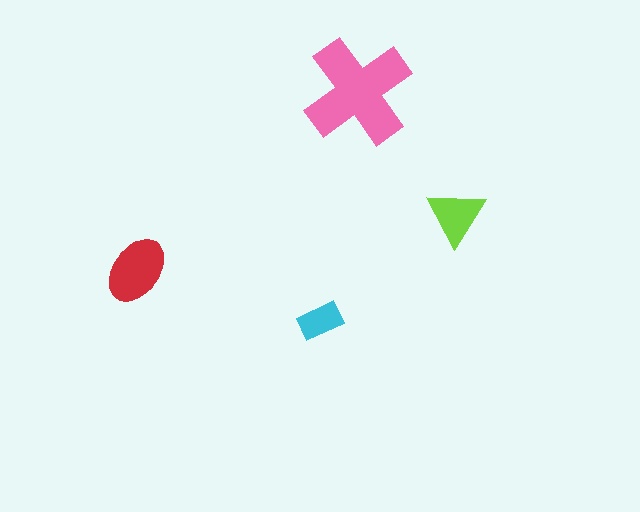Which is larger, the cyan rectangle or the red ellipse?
The red ellipse.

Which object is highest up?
The pink cross is topmost.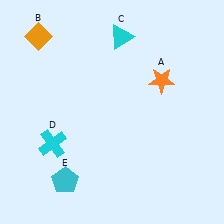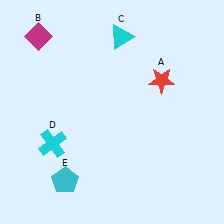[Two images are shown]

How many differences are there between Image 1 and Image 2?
There are 2 differences between the two images.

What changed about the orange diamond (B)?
In Image 1, B is orange. In Image 2, it changed to magenta.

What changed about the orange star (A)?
In Image 1, A is orange. In Image 2, it changed to red.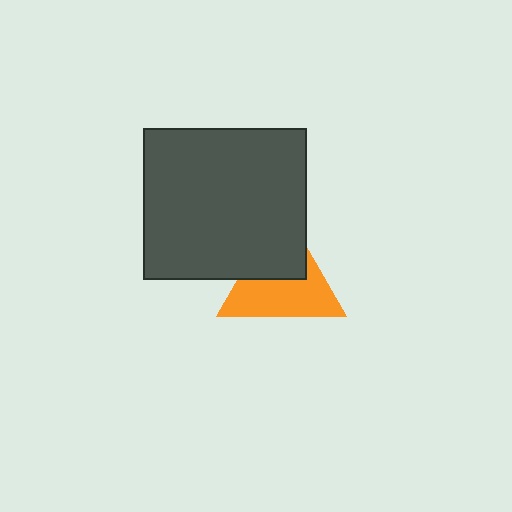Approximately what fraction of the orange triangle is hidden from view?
Roughly 41% of the orange triangle is hidden behind the dark gray rectangle.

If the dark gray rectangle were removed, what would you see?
You would see the complete orange triangle.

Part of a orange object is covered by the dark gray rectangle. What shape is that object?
It is a triangle.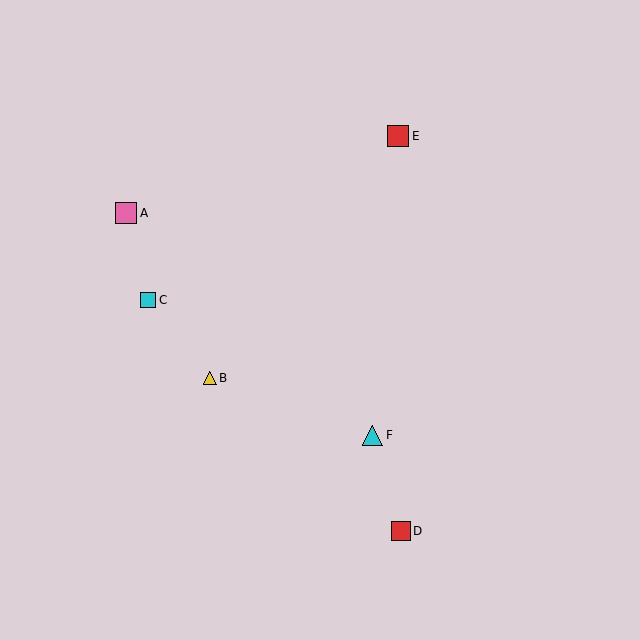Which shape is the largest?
The red square (labeled E) is the largest.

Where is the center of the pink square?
The center of the pink square is at (126, 213).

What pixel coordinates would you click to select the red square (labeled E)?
Click at (398, 136) to select the red square E.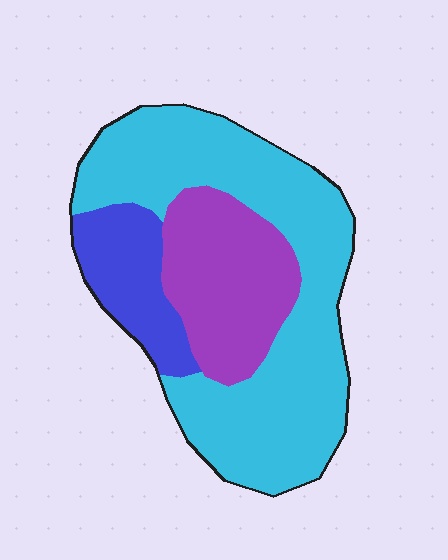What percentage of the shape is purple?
Purple covers roughly 25% of the shape.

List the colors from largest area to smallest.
From largest to smallest: cyan, purple, blue.